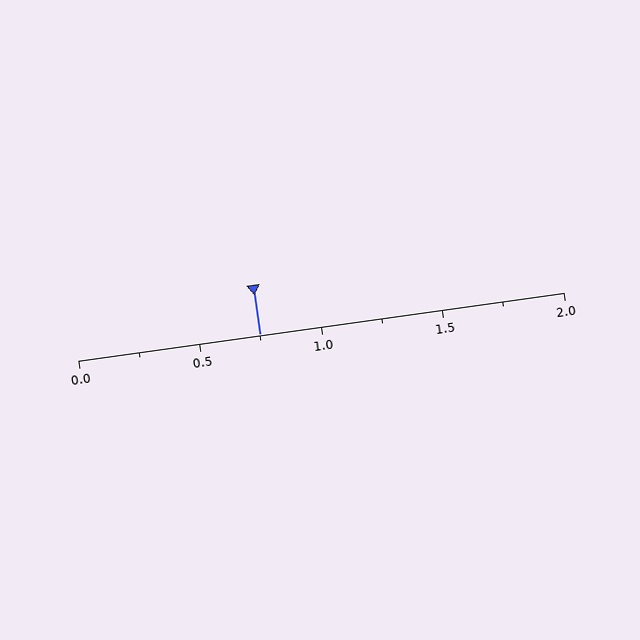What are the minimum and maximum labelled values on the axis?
The axis runs from 0.0 to 2.0.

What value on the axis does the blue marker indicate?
The marker indicates approximately 0.75.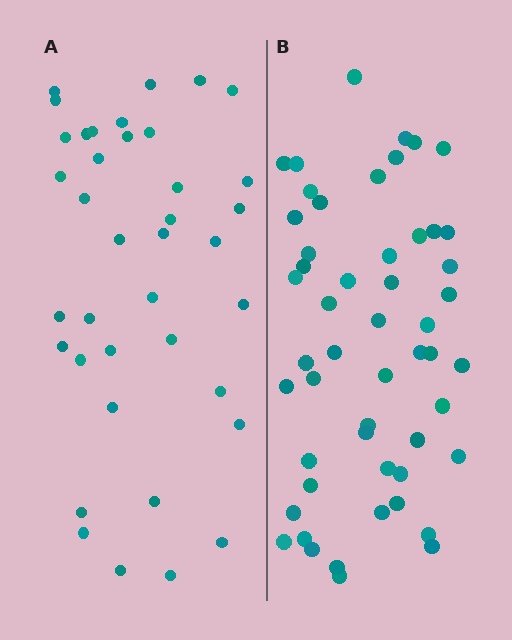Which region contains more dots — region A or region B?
Region B (the right region) has more dots.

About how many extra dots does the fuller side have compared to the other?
Region B has approximately 15 more dots than region A.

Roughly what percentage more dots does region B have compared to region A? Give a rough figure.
About 35% more.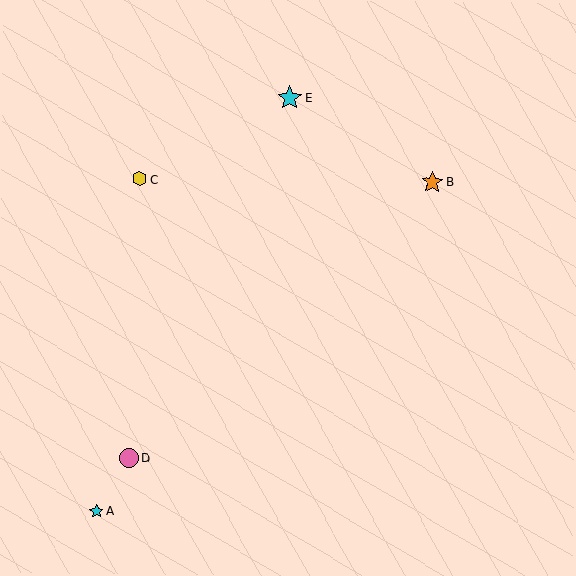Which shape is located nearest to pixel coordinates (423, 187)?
The orange star (labeled B) at (432, 182) is nearest to that location.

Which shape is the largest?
The cyan star (labeled E) is the largest.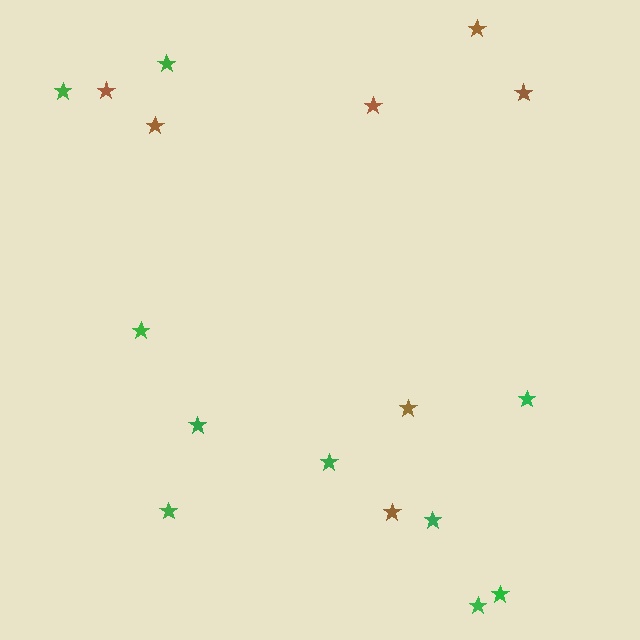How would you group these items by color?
There are 2 groups: one group of green stars (10) and one group of brown stars (7).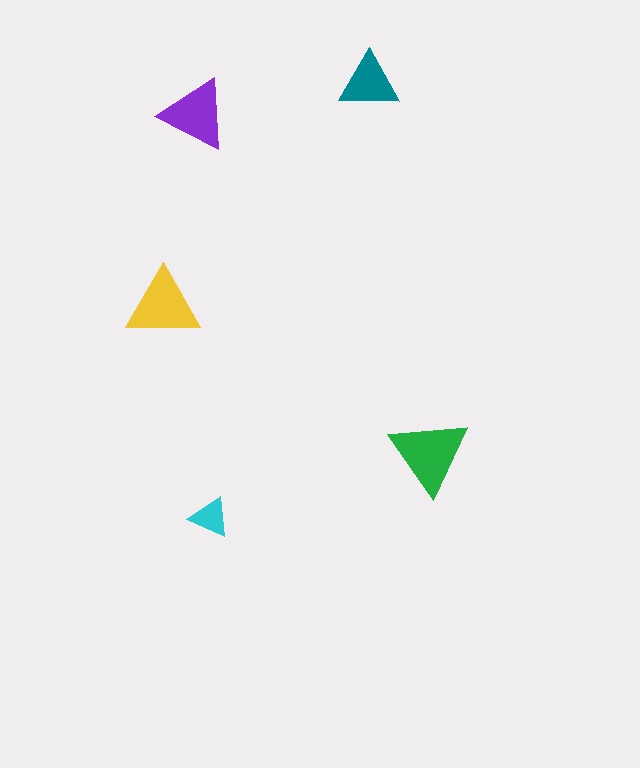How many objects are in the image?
There are 5 objects in the image.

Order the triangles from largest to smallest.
the green one, the yellow one, the purple one, the teal one, the cyan one.